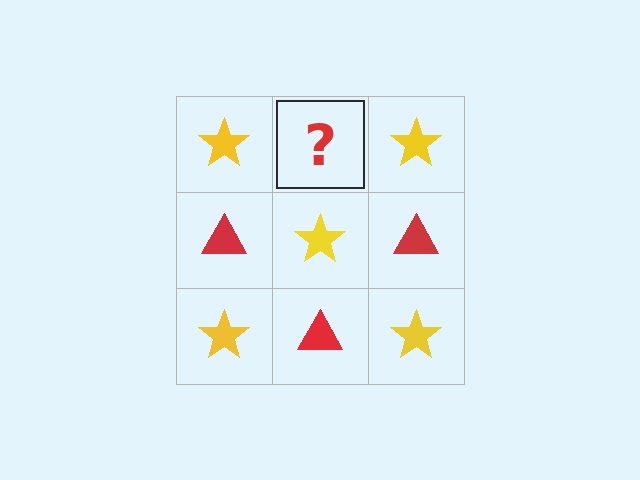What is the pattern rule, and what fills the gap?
The rule is that it alternates yellow star and red triangle in a checkerboard pattern. The gap should be filled with a red triangle.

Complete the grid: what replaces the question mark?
The question mark should be replaced with a red triangle.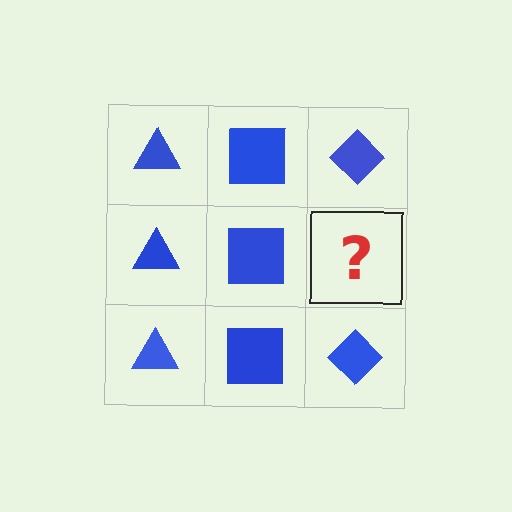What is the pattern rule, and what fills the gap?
The rule is that each column has a consistent shape. The gap should be filled with a blue diamond.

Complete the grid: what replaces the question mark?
The question mark should be replaced with a blue diamond.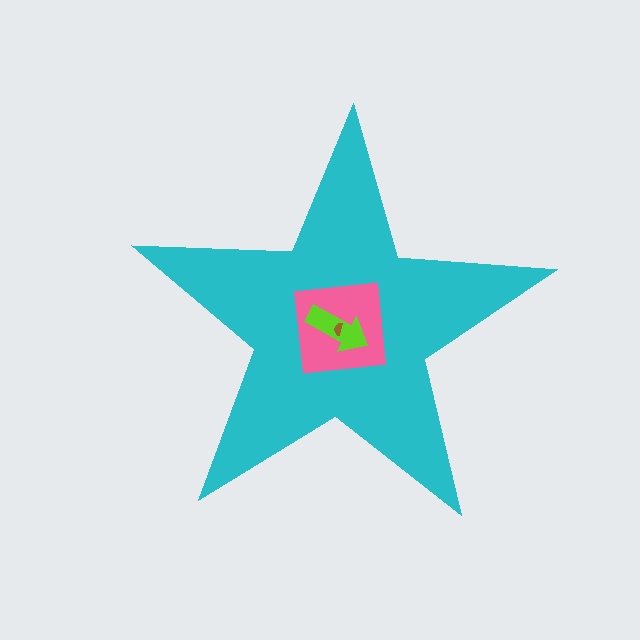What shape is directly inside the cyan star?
The pink square.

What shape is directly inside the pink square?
The lime arrow.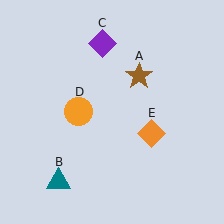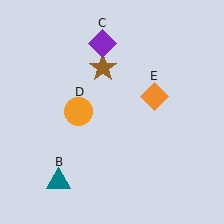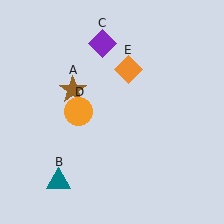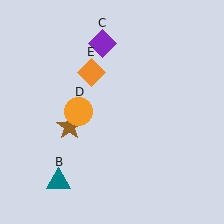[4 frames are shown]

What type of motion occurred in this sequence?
The brown star (object A), orange diamond (object E) rotated counterclockwise around the center of the scene.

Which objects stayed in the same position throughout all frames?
Teal triangle (object B) and purple diamond (object C) and orange circle (object D) remained stationary.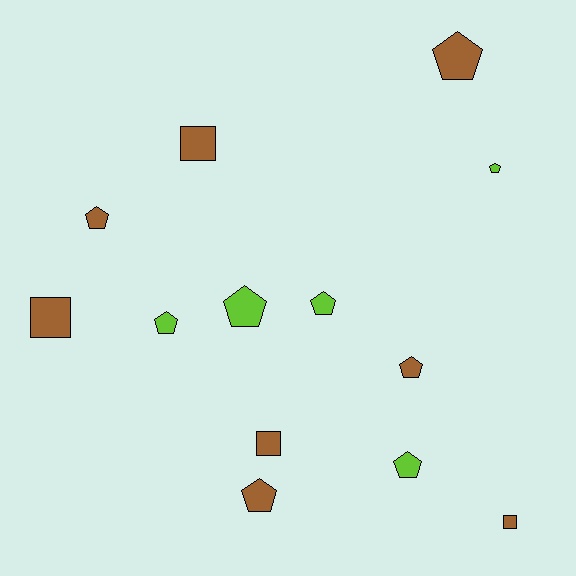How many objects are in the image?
There are 13 objects.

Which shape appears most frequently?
Pentagon, with 9 objects.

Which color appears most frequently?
Brown, with 8 objects.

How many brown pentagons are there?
There are 4 brown pentagons.